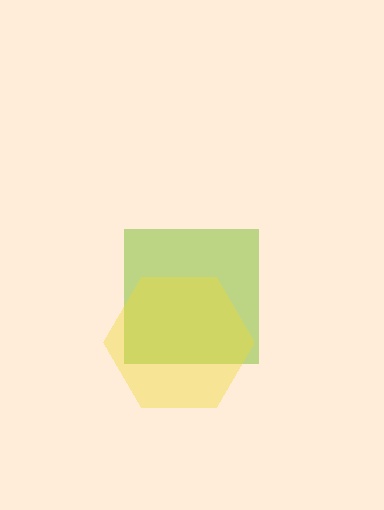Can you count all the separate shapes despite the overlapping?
Yes, there are 2 separate shapes.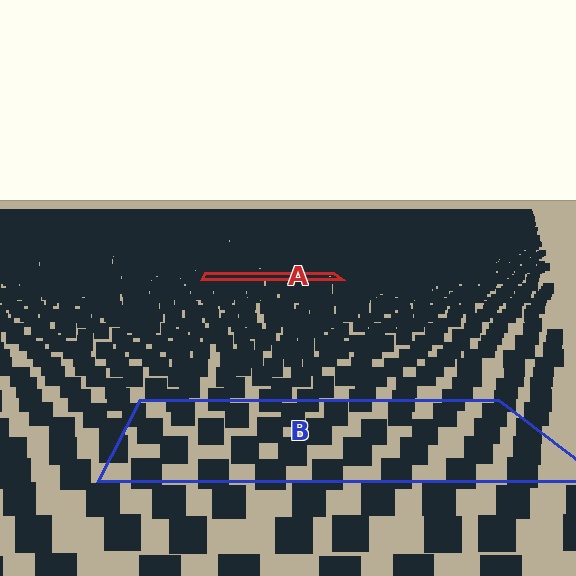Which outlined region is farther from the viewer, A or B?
Region A is farther from the viewer — the texture elements inside it appear smaller and more densely packed.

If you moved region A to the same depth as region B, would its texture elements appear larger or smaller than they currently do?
They would appear larger. At a closer depth, the same texture elements are projected at a bigger on-screen size.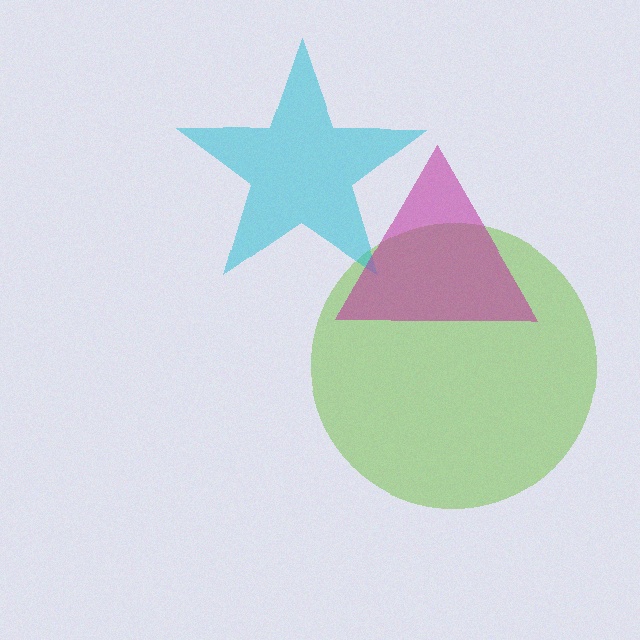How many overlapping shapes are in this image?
There are 3 overlapping shapes in the image.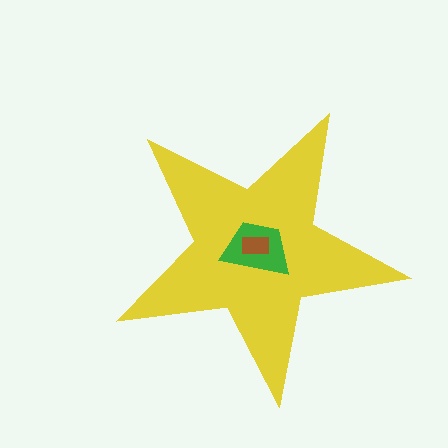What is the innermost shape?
The brown rectangle.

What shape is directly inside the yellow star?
The green trapezoid.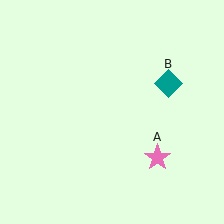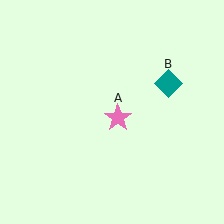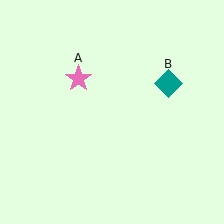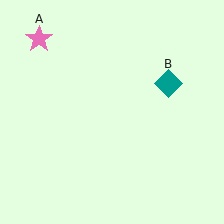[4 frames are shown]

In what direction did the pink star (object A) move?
The pink star (object A) moved up and to the left.